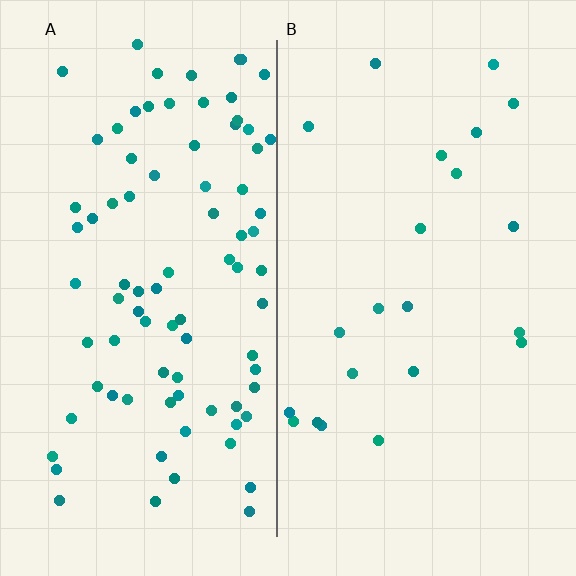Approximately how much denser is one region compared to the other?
Approximately 3.9× — region A over region B.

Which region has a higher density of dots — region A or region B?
A (the left).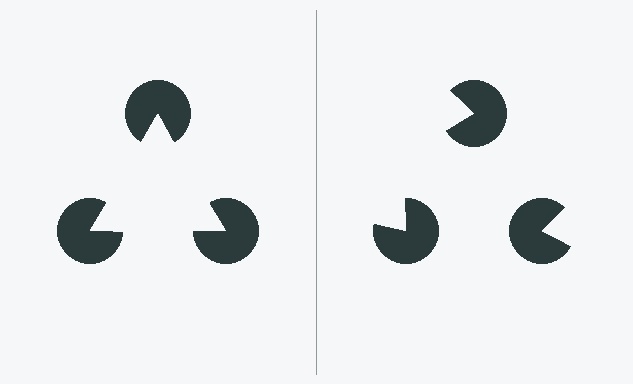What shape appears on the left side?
An illusory triangle.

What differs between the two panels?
The pac-man discs are positioned identically on both sides; only the wedge orientations differ. On the left they align to a triangle; on the right they are misaligned.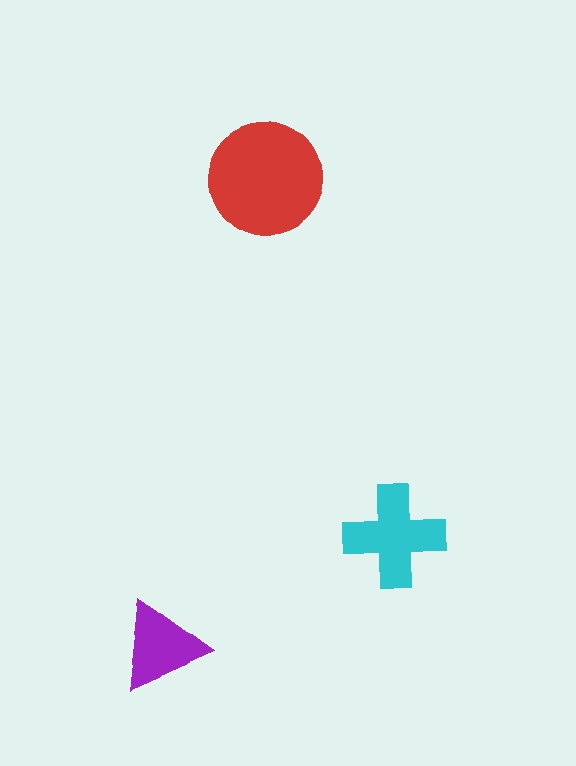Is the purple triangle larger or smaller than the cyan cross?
Smaller.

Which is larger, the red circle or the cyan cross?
The red circle.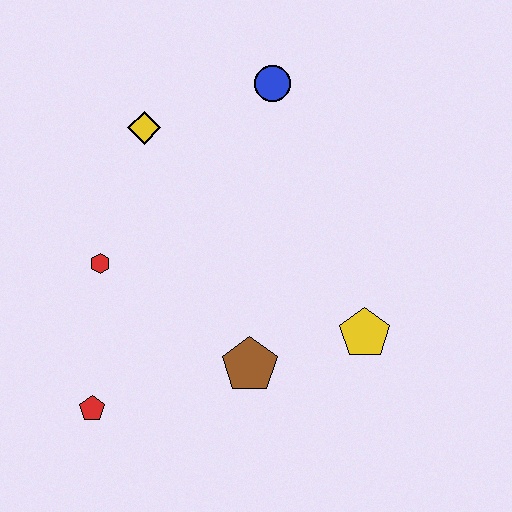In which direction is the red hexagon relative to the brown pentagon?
The red hexagon is to the left of the brown pentagon.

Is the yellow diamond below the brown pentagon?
No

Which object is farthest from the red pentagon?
The blue circle is farthest from the red pentagon.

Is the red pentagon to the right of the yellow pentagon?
No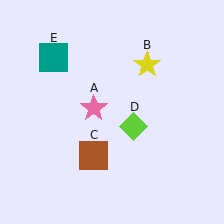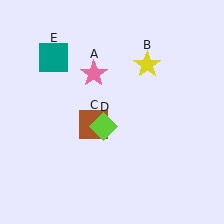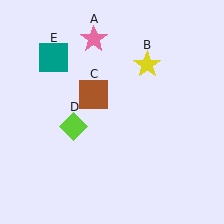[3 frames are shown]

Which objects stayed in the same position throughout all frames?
Yellow star (object B) and teal square (object E) remained stationary.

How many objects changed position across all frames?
3 objects changed position: pink star (object A), brown square (object C), lime diamond (object D).